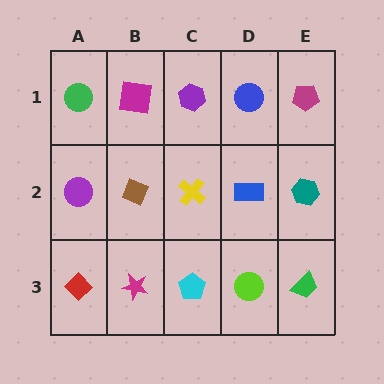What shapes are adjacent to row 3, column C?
A yellow cross (row 2, column C), a magenta star (row 3, column B), a lime circle (row 3, column D).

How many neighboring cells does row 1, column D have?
3.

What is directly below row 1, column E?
A teal hexagon.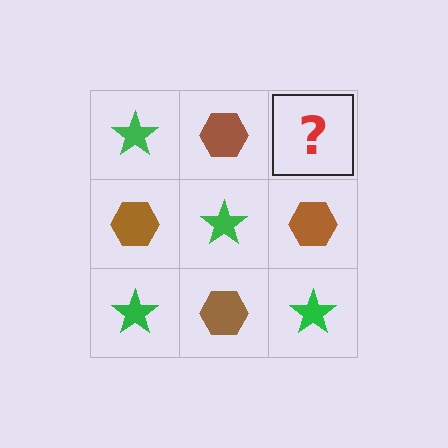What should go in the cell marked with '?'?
The missing cell should contain a green star.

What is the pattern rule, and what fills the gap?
The rule is that it alternates green star and brown hexagon in a checkerboard pattern. The gap should be filled with a green star.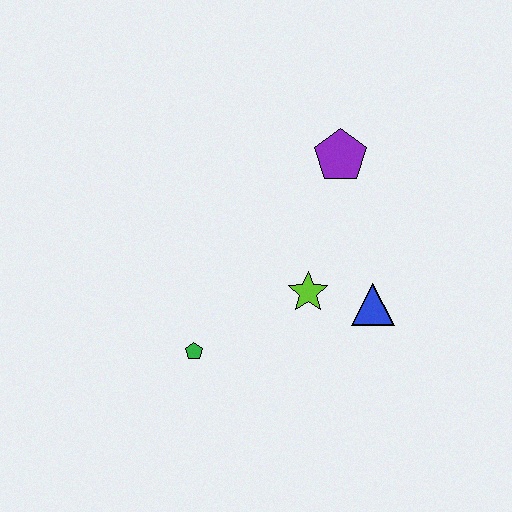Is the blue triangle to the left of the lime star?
No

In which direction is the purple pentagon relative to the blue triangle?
The purple pentagon is above the blue triangle.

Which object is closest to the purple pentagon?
The lime star is closest to the purple pentagon.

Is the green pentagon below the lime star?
Yes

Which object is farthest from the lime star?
The purple pentagon is farthest from the lime star.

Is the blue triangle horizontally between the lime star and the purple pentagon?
No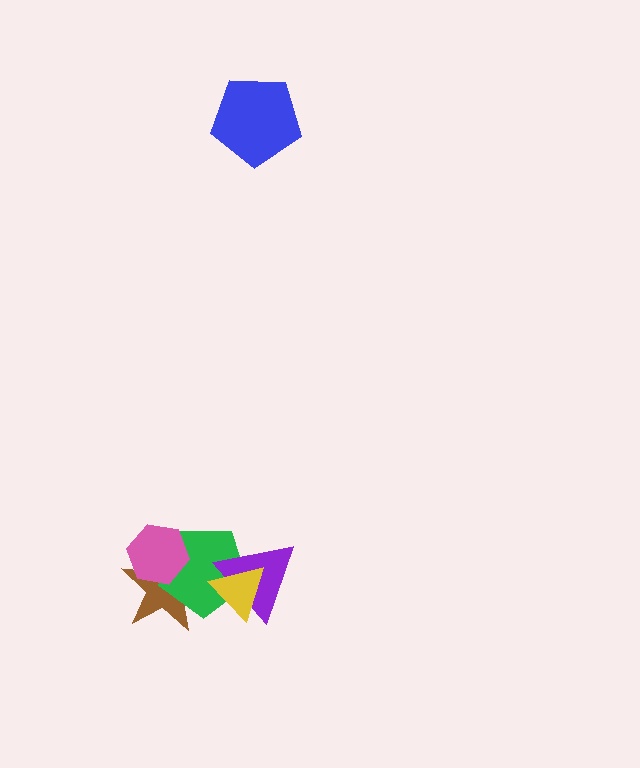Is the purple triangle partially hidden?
Yes, it is partially covered by another shape.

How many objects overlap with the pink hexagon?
2 objects overlap with the pink hexagon.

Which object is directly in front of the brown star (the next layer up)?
The green pentagon is directly in front of the brown star.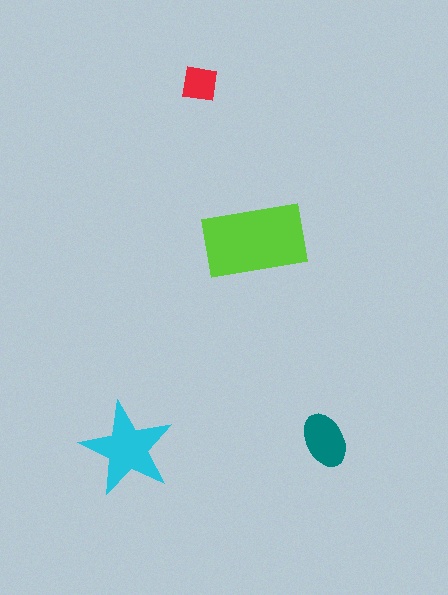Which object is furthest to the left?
The cyan star is leftmost.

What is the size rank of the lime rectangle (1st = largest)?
1st.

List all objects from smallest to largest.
The red square, the teal ellipse, the cyan star, the lime rectangle.